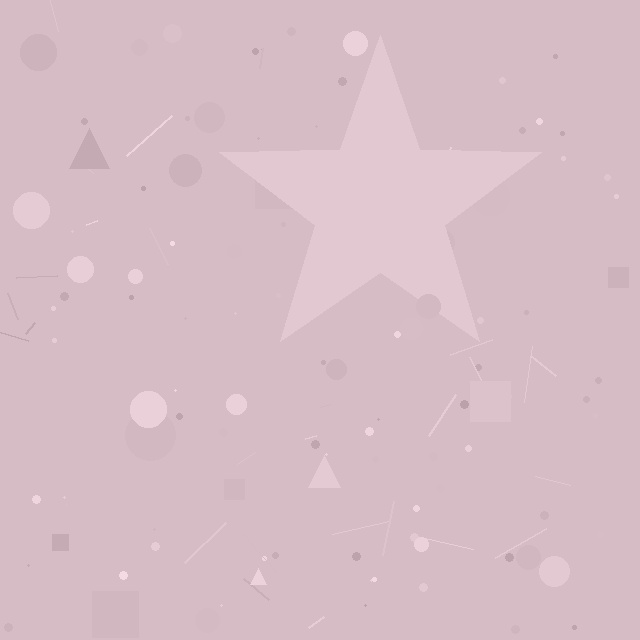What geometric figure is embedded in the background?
A star is embedded in the background.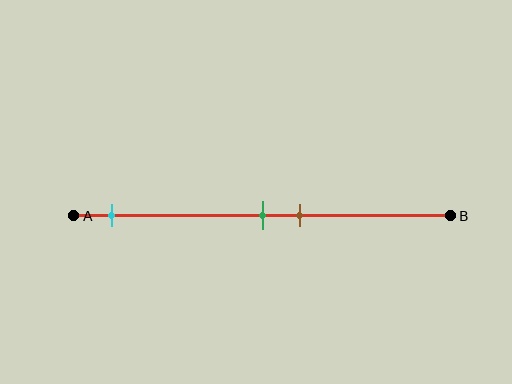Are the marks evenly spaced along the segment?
No, the marks are not evenly spaced.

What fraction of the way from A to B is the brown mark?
The brown mark is approximately 60% (0.6) of the way from A to B.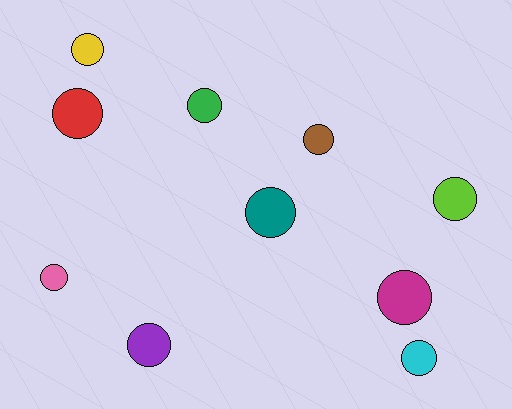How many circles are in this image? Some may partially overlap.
There are 10 circles.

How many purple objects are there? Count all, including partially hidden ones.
There is 1 purple object.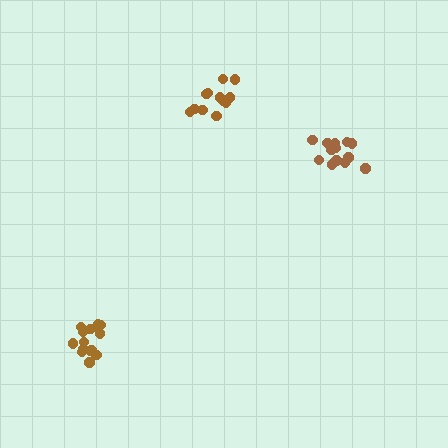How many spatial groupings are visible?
There are 3 spatial groupings.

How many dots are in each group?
Group 1: 12 dots, Group 2: 14 dots, Group 3: 13 dots (39 total).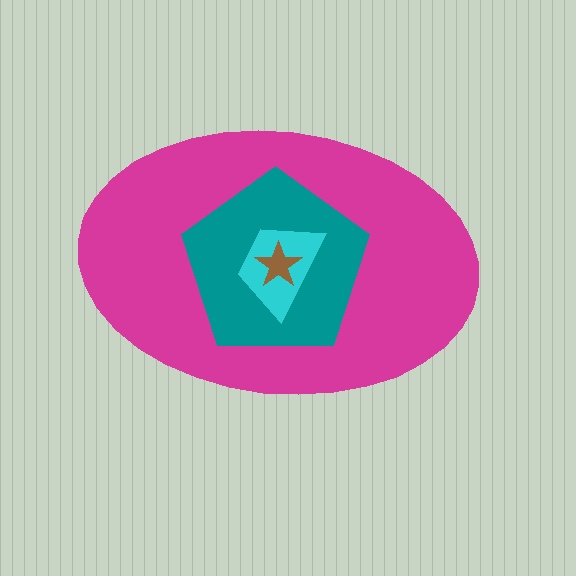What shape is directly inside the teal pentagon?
The cyan trapezoid.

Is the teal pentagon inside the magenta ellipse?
Yes.